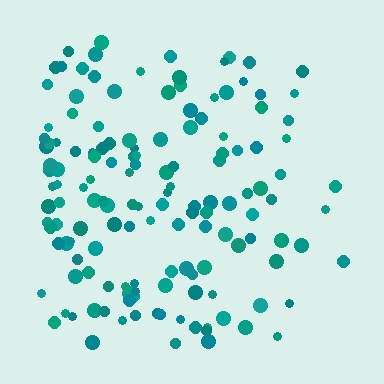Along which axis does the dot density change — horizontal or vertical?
Horizontal.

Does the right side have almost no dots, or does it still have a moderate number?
Still a moderate number, just noticeably fewer than the left.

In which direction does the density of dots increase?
From right to left, with the left side densest.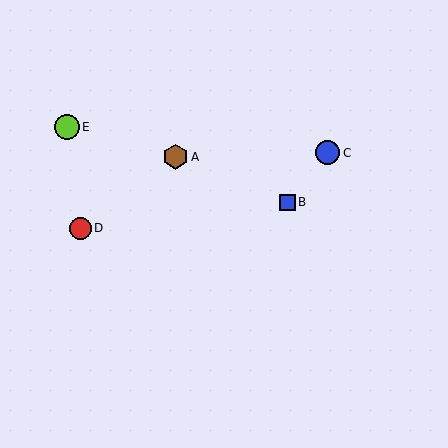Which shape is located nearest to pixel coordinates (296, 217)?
The blue square (labeled B) at (287, 202) is nearest to that location.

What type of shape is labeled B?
Shape B is a blue square.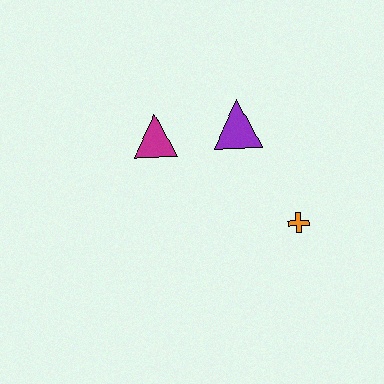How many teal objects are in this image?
There are no teal objects.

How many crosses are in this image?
There is 1 cross.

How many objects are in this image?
There are 3 objects.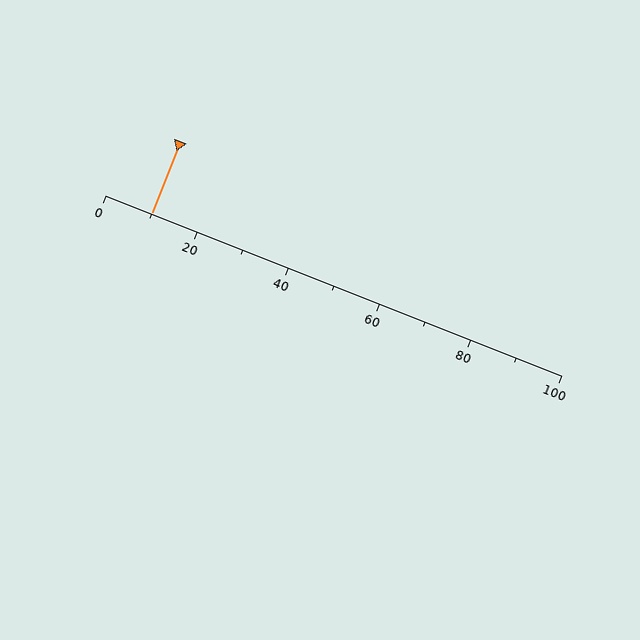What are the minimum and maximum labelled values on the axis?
The axis runs from 0 to 100.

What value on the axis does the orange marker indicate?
The marker indicates approximately 10.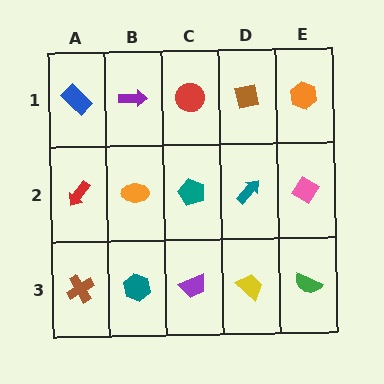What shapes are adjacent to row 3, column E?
A pink diamond (row 2, column E), a yellow trapezoid (row 3, column D).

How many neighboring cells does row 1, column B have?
3.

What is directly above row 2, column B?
A purple arrow.